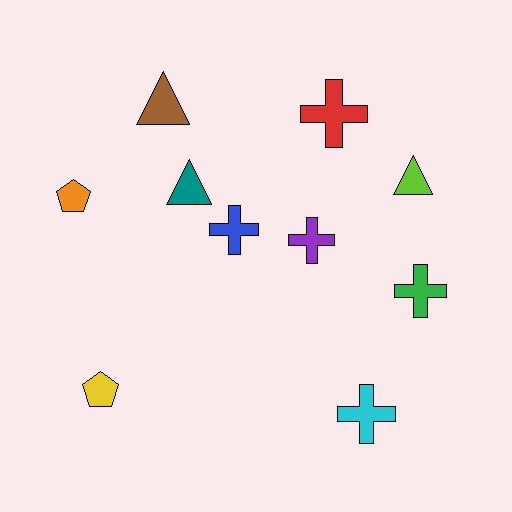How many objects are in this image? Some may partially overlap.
There are 10 objects.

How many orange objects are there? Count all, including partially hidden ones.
There is 1 orange object.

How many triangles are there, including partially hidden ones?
There are 3 triangles.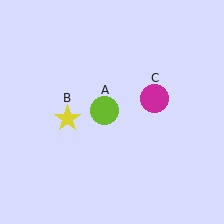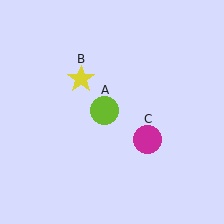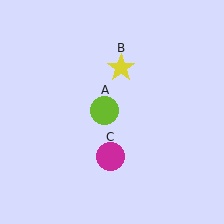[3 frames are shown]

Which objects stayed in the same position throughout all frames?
Lime circle (object A) remained stationary.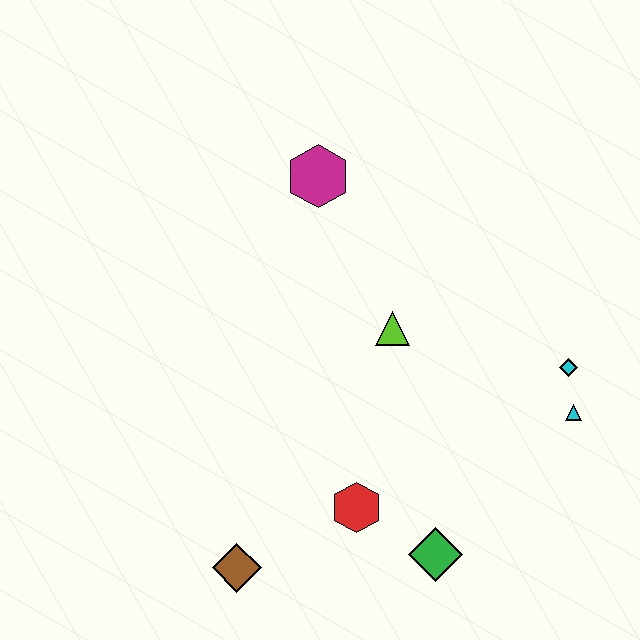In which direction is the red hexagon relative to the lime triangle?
The red hexagon is below the lime triangle.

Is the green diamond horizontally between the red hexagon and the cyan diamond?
Yes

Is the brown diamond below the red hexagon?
Yes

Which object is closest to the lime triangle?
The magenta hexagon is closest to the lime triangle.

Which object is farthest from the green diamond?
The magenta hexagon is farthest from the green diamond.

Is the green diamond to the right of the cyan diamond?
No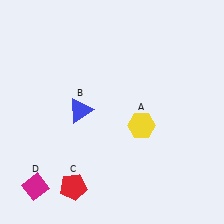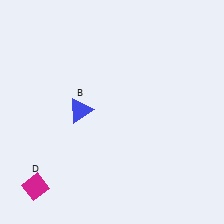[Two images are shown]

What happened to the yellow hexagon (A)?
The yellow hexagon (A) was removed in Image 2. It was in the bottom-right area of Image 1.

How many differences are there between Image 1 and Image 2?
There are 2 differences between the two images.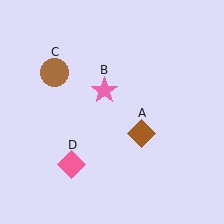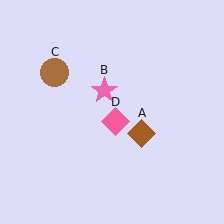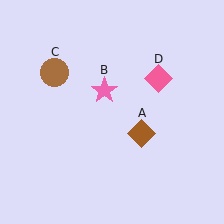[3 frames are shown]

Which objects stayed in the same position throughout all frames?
Brown diamond (object A) and pink star (object B) and brown circle (object C) remained stationary.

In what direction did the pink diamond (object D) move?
The pink diamond (object D) moved up and to the right.